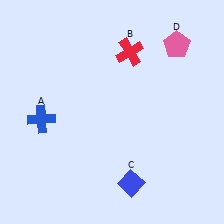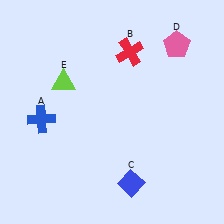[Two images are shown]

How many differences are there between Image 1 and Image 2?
There is 1 difference between the two images.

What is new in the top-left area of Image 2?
A lime triangle (E) was added in the top-left area of Image 2.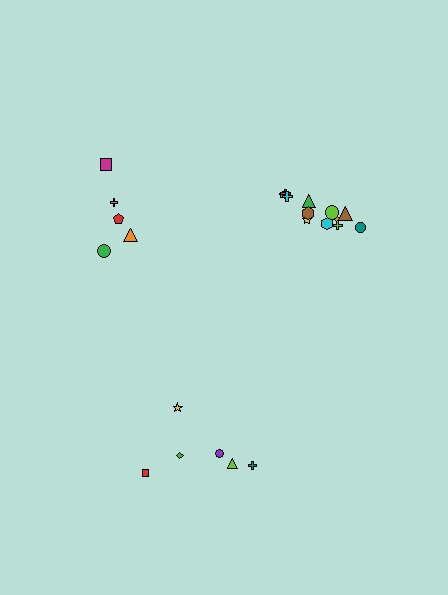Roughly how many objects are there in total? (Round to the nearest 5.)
Roughly 25 objects in total.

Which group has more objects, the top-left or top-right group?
The top-right group.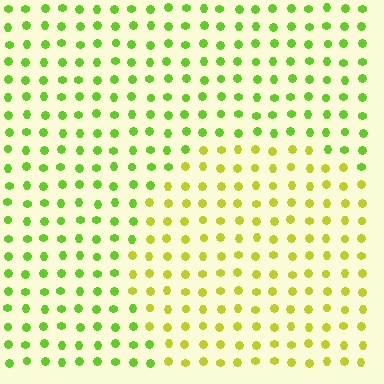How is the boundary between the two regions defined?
The boundary is defined purely by a slight shift in hue (about 35 degrees). Spacing, size, and orientation are identical on both sides.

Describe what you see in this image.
The image is filled with small lime elements in a uniform arrangement. A circle-shaped region is visible where the elements are tinted to a slightly different hue, forming a subtle color boundary.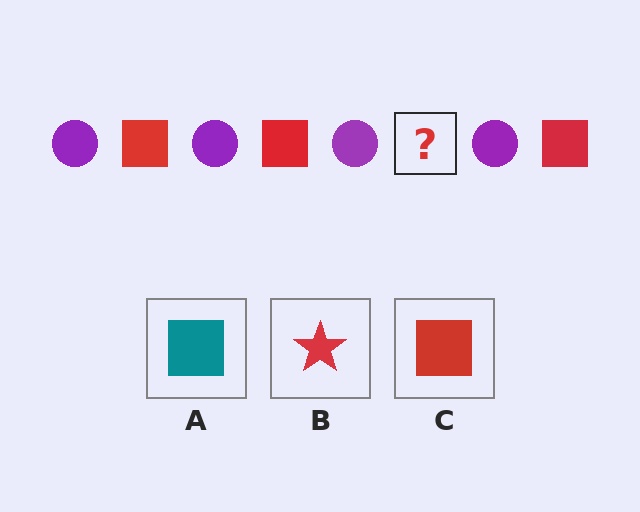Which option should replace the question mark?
Option C.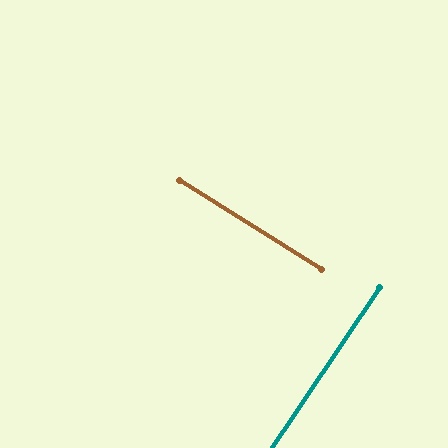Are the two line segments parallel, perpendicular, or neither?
Perpendicular — they meet at approximately 88°.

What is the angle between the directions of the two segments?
Approximately 88 degrees.